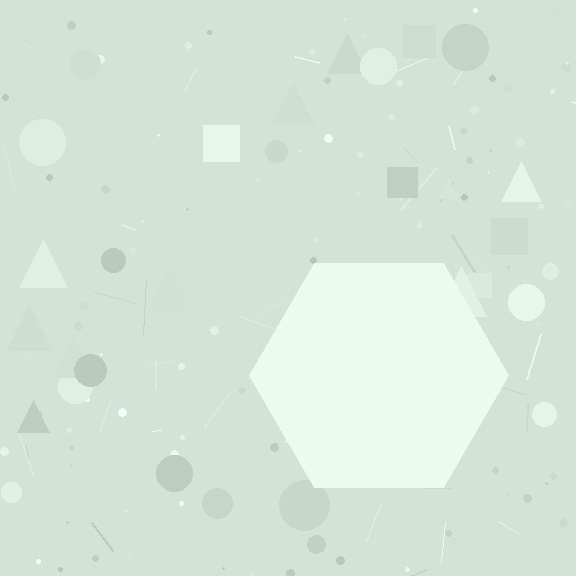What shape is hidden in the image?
A hexagon is hidden in the image.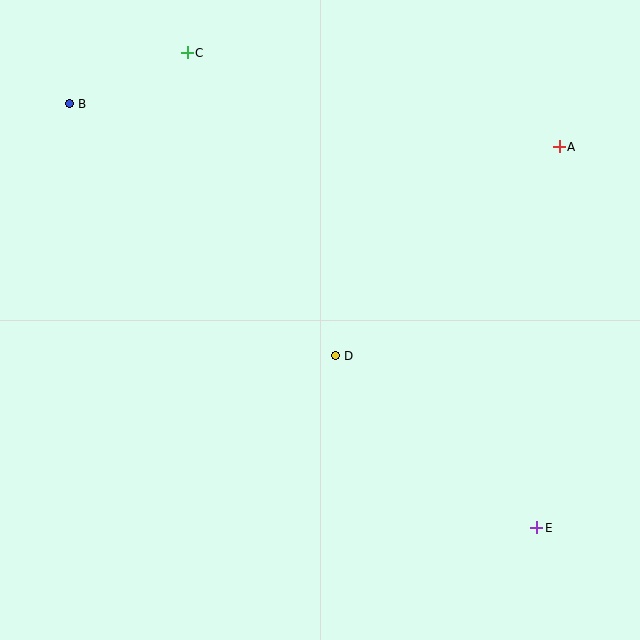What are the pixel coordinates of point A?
Point A is at (559, 147).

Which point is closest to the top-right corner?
Point A is closest to the top-right corner.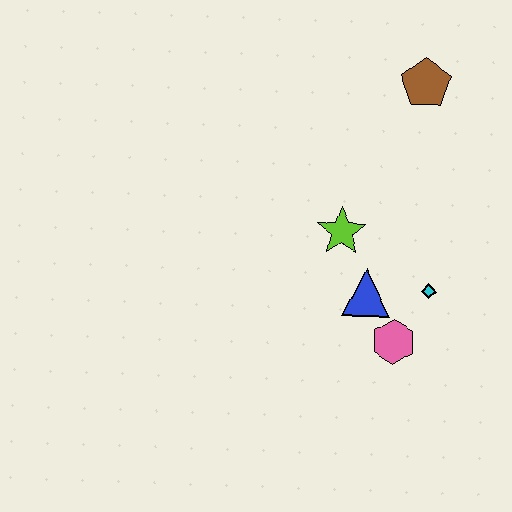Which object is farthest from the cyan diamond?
The brown pentagon is farthest from the cyan diamond.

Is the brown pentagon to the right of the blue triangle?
Yes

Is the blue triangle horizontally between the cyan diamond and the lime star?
Yes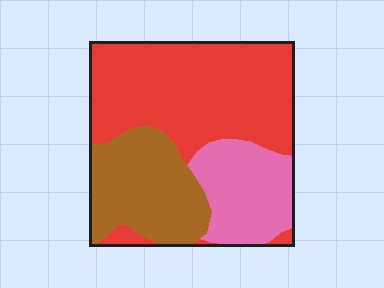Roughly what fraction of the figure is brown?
Brown covers 27% of the figure.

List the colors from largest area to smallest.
From largest to smallest: red, brown, pink.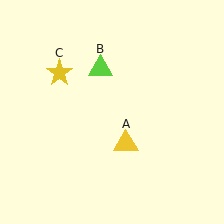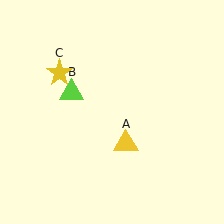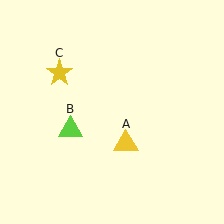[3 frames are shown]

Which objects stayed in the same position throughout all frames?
Yellow triangle (object A) and yellow star (object C) remained stationary.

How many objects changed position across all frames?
1 object changed position: lime triangle (object B).